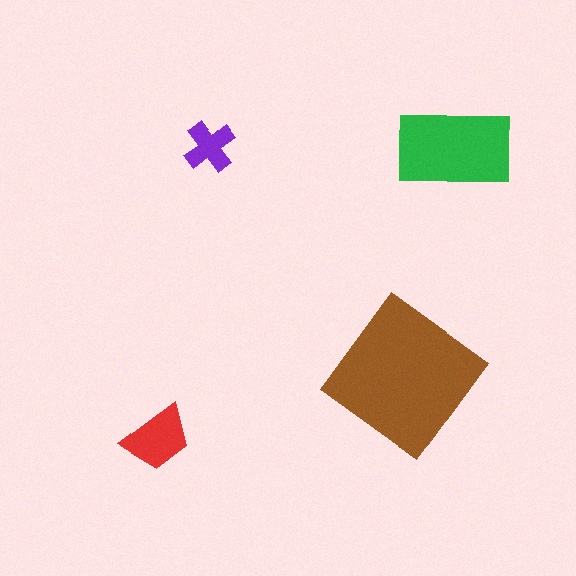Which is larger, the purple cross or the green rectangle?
The green rectangle.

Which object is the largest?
The brown diamond.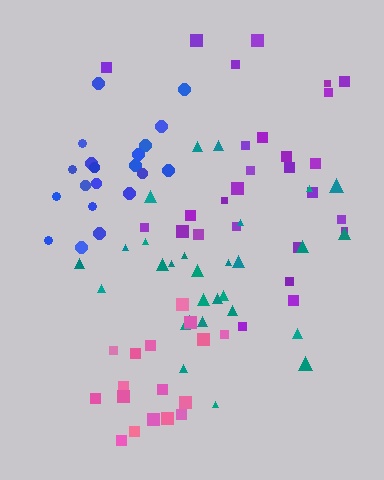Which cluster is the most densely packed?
Blue.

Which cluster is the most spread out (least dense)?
Purple.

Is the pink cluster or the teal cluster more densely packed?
Teal.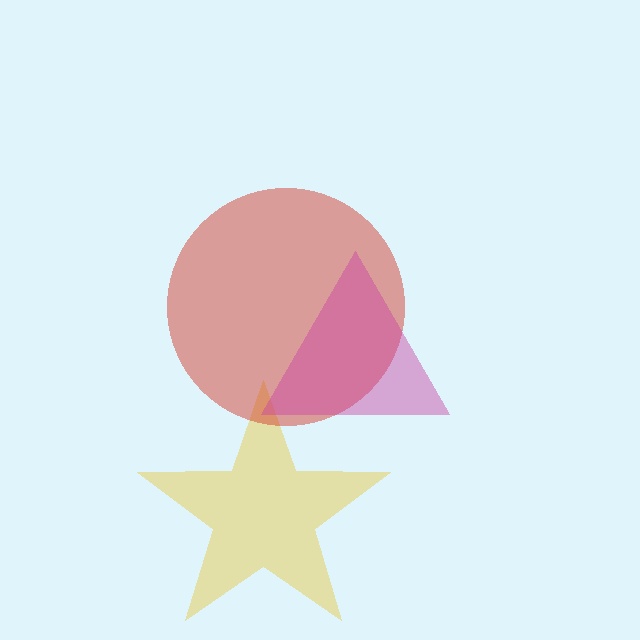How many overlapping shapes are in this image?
There are 3 overlapping shapes in the image.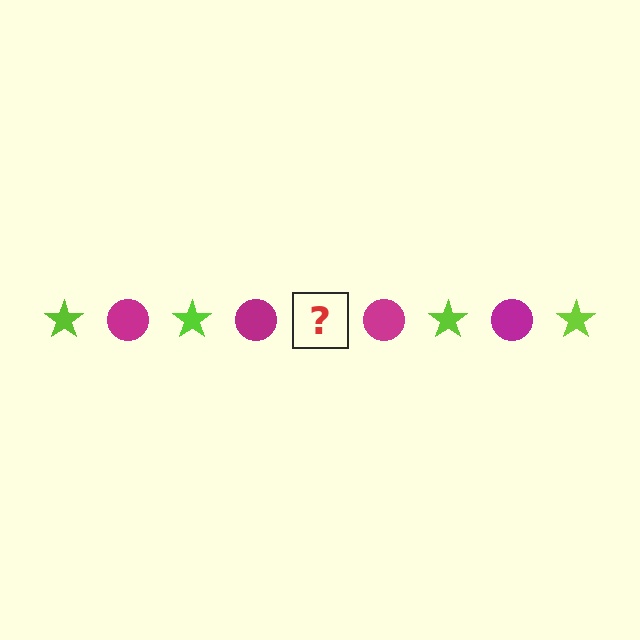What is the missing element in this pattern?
The missing element is a lime star.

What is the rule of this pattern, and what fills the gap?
The rule is that the pattern alternates between lime star and magenta circle. The gap should be filled with a lime star.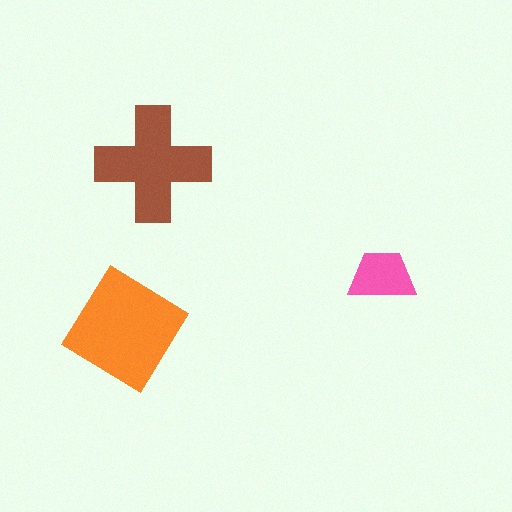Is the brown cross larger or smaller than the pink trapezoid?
Larger.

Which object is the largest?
The orange diamond.